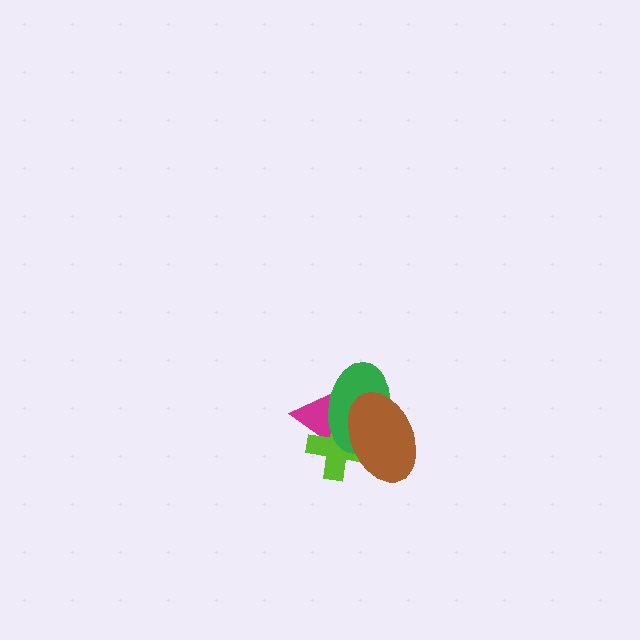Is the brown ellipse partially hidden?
No, no other shape covers it.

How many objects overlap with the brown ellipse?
3 objects overlap with the brown ellipse.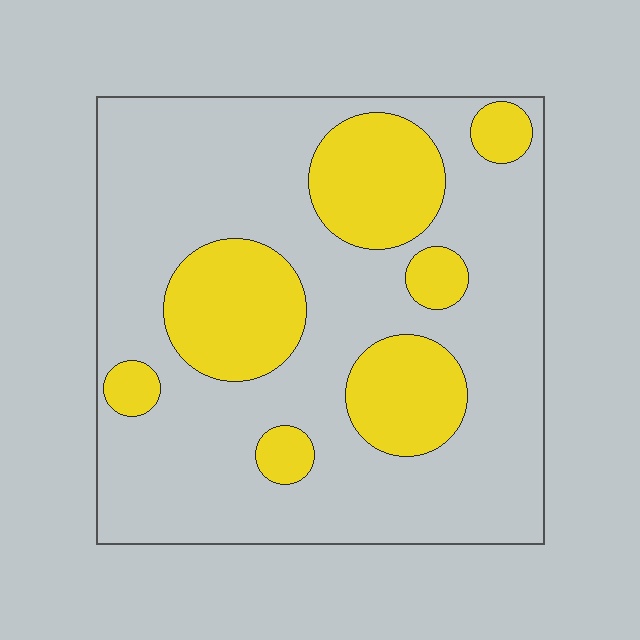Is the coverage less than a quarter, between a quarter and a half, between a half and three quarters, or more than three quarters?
Between a quarter and a half.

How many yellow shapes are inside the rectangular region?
7.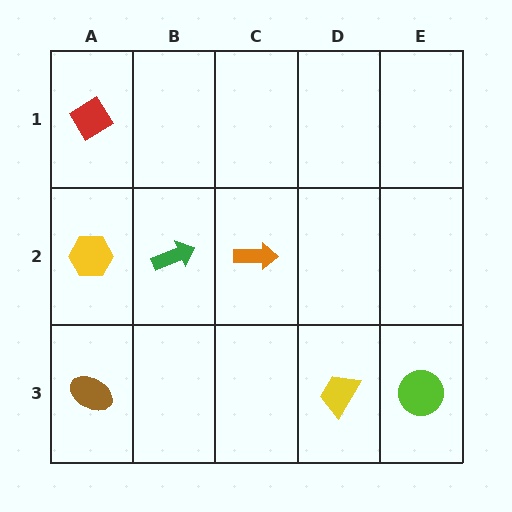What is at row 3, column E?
A lime circle.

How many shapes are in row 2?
3 shapes.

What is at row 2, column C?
An orange arrow.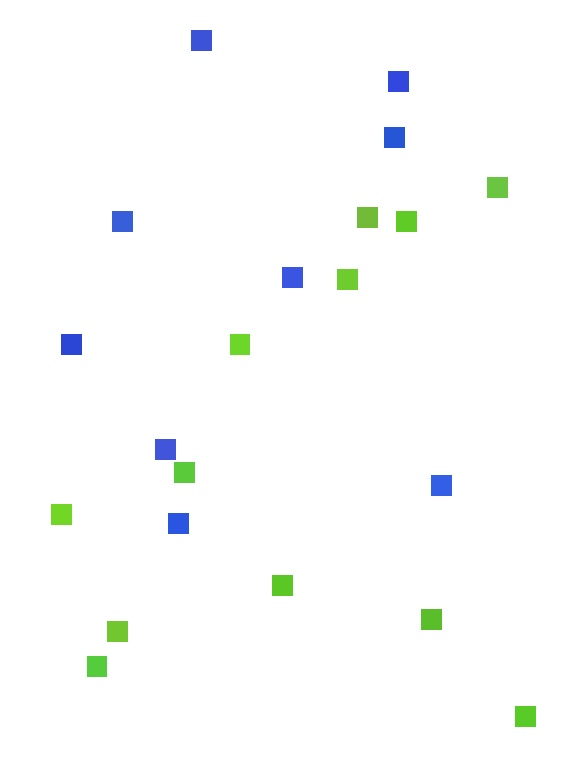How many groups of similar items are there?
There are 2 groups: one group of blue squares (9) and one group of lime squares (12).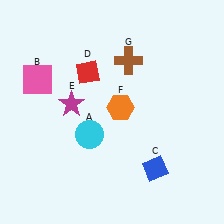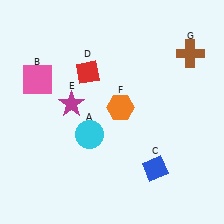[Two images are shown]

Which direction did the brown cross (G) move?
The brown cross (G) moved right.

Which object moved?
The brown cross (G) moved right.